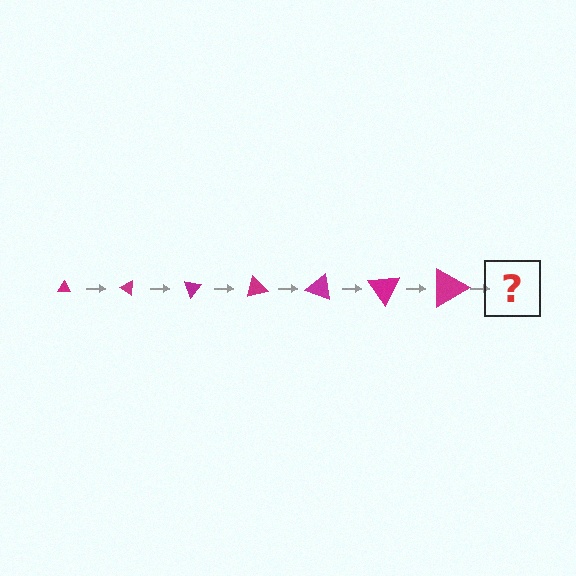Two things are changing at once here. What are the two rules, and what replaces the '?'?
The two rules are that the triangle grows larger each step and it rotates 35 degrees each step. The '?' should be a triangle, larger than the previous one and rotated 245 degrees from the start.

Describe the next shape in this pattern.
It should be a triangle, larger than the previous one and rotated 245 degrees from the start.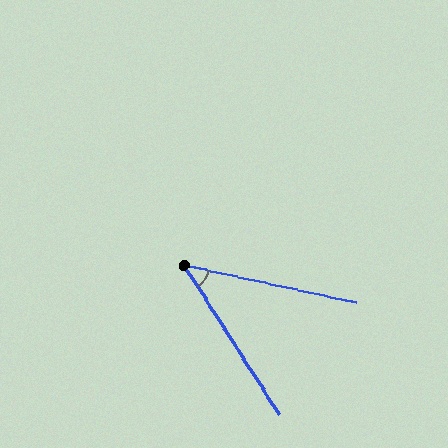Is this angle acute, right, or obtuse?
It is acute.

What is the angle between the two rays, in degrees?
Approximately 45 degrees.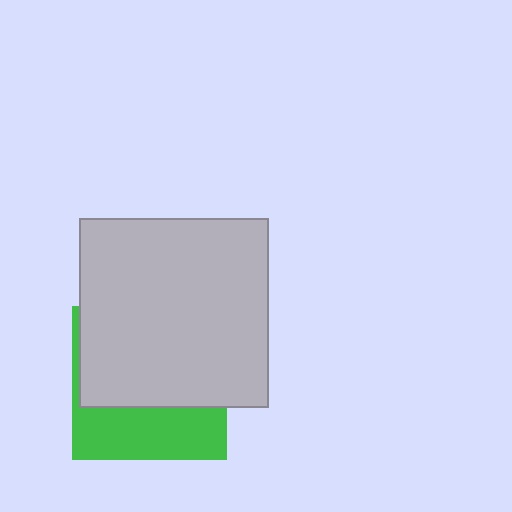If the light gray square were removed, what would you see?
You would see the complete green square.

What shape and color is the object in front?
The object in front is a light gray square.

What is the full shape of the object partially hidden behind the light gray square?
The partially hidden object is a green square.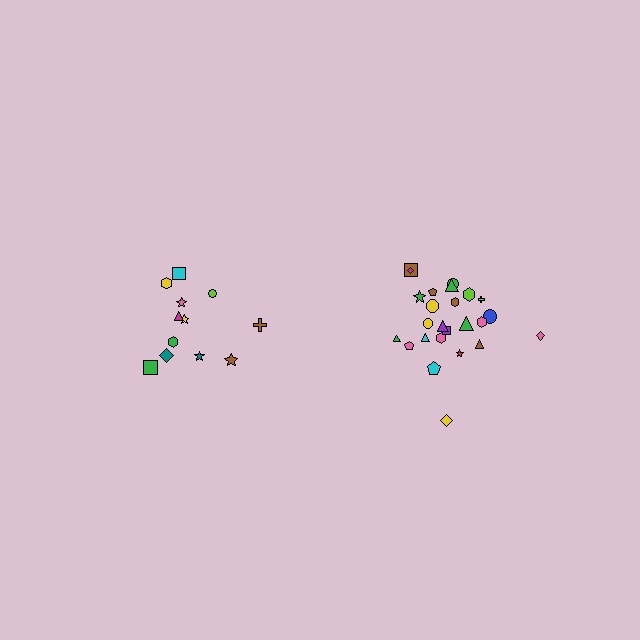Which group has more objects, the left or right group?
The right group.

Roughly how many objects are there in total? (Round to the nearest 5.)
Roughly 35 objects in total.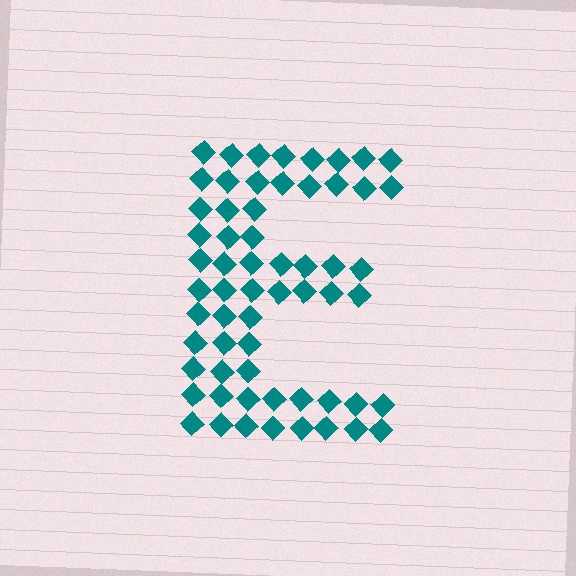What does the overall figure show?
The overall figure shows the letter E.